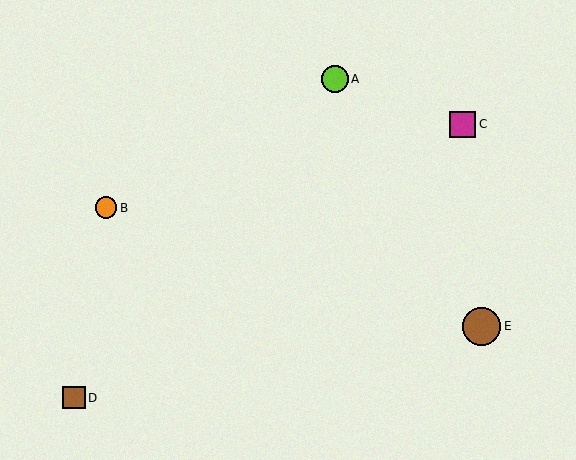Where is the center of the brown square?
The center of the brown square is at (74, 398).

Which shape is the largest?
The brown circle (labeled E) is the largest.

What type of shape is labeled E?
Shape E is a brown circle.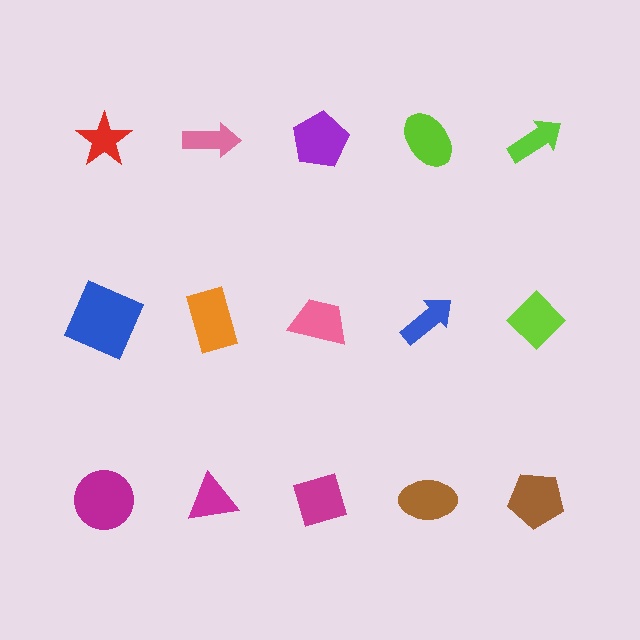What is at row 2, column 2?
An orange rectangle.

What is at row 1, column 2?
A pink arrow.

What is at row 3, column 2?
A magenta triangle.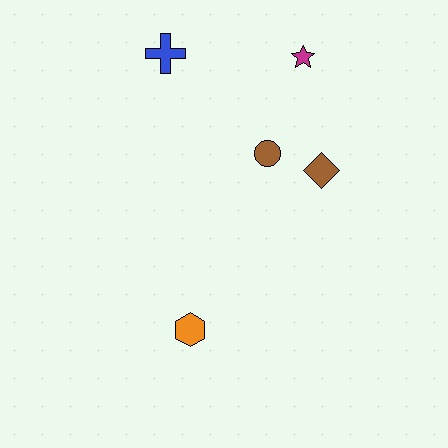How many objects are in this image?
There are 5 objects.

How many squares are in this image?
There are no squares.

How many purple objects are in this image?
There are no purple objects.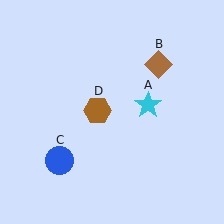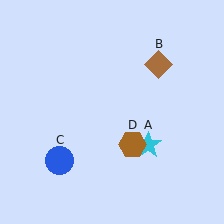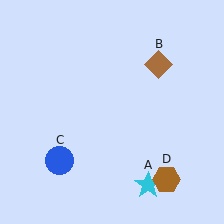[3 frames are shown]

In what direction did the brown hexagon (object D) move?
The brown hexagon (object D) moved down and to the right.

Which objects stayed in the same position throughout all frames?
Brown diamond (object B) and blue circle (object C) remained stationary.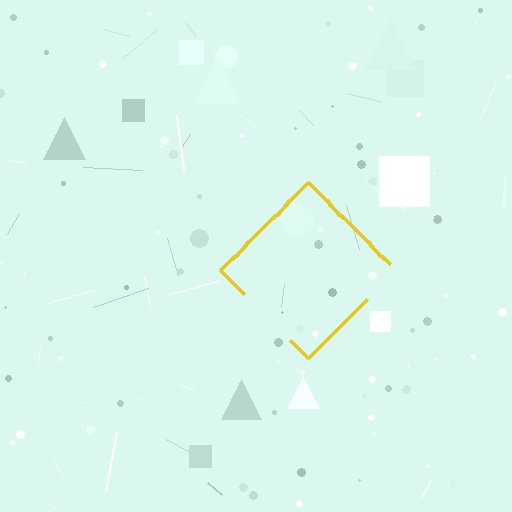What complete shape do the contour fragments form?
The contour fragments form a diamond.